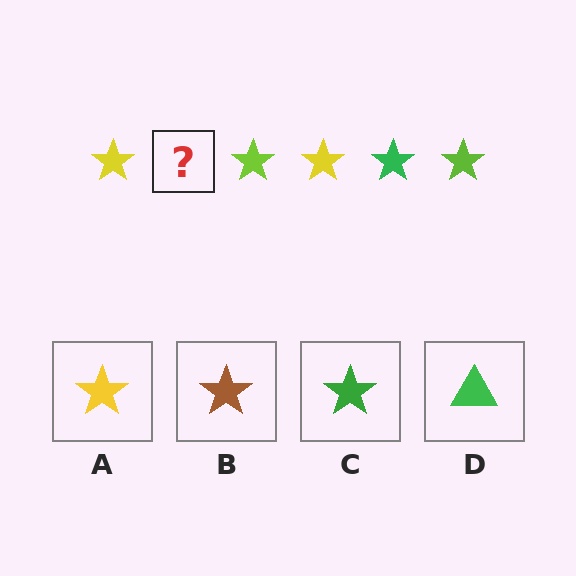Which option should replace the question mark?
Option C.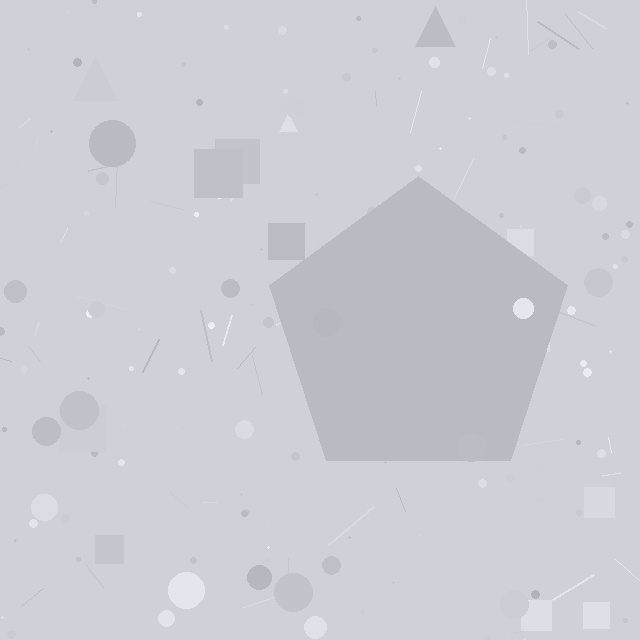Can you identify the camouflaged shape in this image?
The camouflaged shape is a pentagon.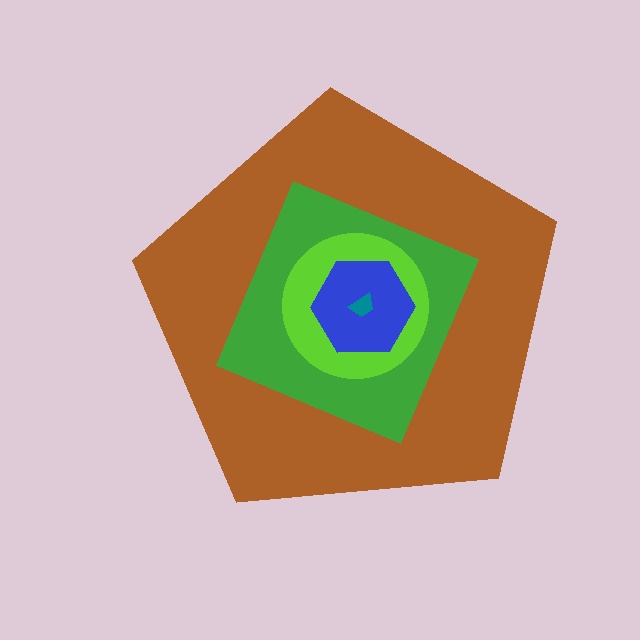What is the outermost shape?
The brown pentagon.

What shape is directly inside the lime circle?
The blue hexagon.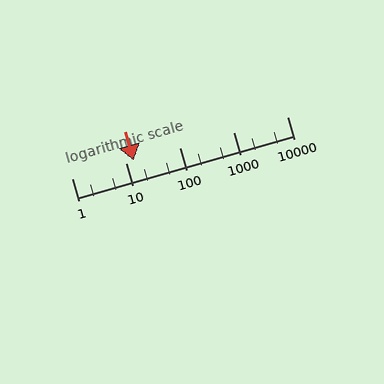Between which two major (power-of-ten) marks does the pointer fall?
The pointer is between 10 and 100.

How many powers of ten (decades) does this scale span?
The scale spans 4 decades, from 1 to 10000.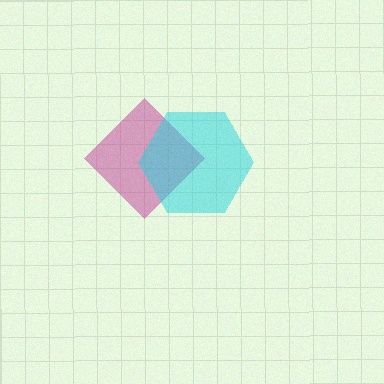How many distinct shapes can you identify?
There are 2 distinct shapes: a magenta diamond, a cyan hexagon.